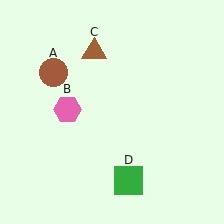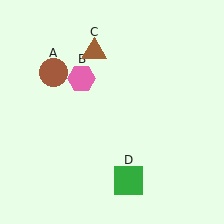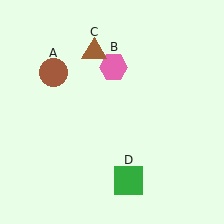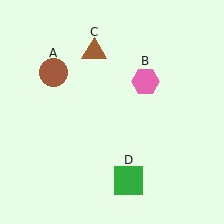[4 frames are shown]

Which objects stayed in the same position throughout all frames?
Brown circle (object A) and brown triangle (object C) and green square (object D) remained stationary.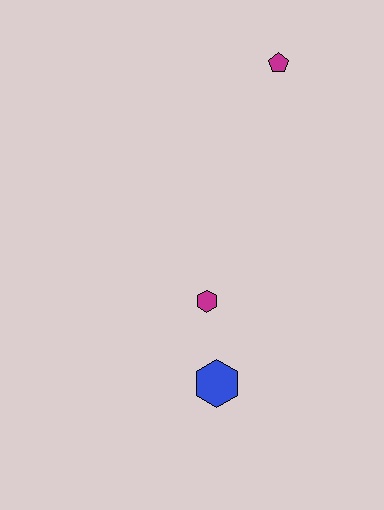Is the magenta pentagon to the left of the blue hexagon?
No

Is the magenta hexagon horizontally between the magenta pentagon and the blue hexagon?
No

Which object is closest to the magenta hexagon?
The blue hexagon is closest to the magenta hexagon.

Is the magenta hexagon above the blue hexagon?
Yes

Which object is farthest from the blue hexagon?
The magenta pentagon is farthest from the blue hexagon.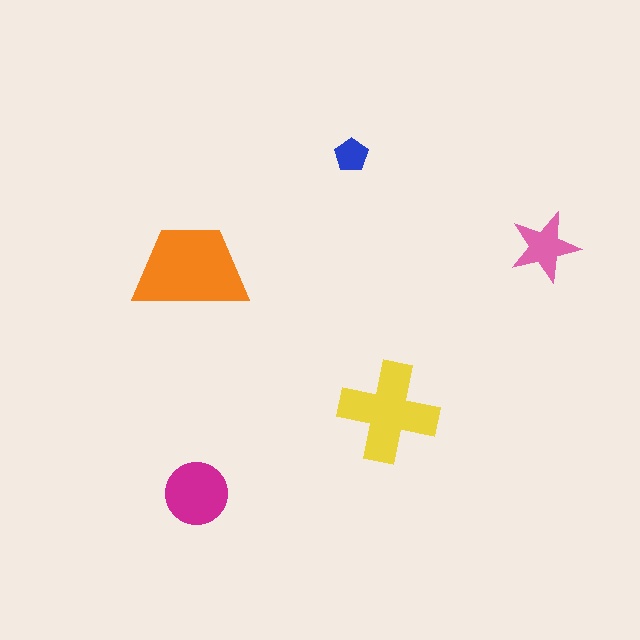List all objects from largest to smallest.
The orange trapezoid, the yellow cross, the magenta circle, the pink star, the blue pentagon.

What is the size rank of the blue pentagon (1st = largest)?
5th.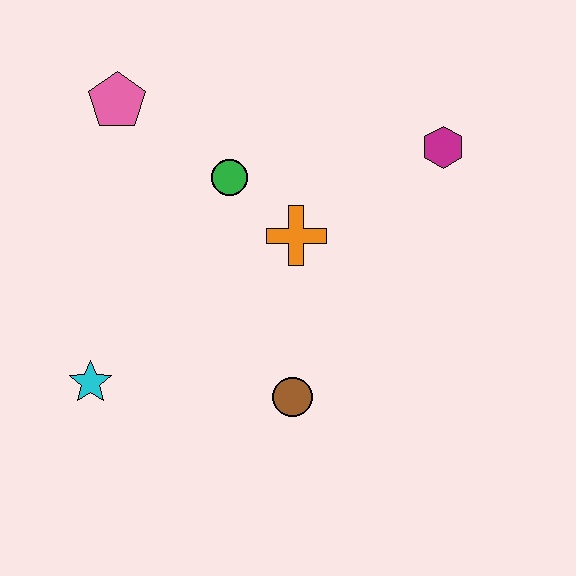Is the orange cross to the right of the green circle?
Yes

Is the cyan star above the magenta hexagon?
No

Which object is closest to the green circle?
The orange cross is closest to the green circle.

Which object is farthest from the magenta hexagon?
The cyan star is farthest from the magenta hexagon.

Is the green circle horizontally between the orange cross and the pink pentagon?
Yes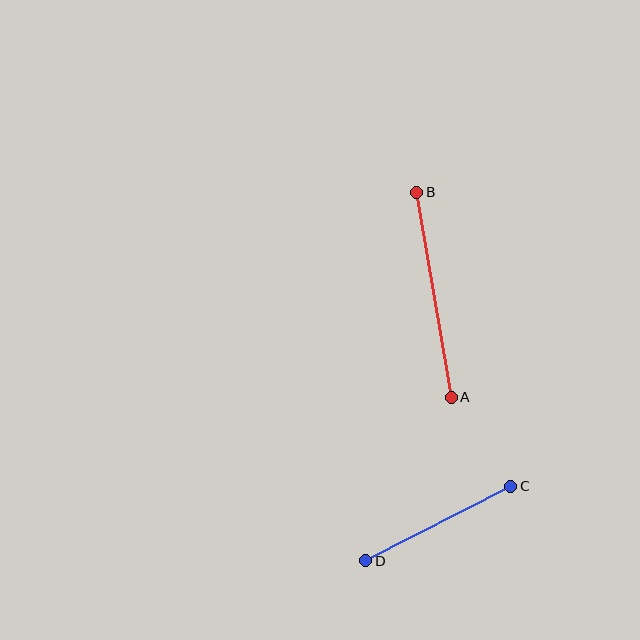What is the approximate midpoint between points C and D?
The midpoint is at approximately (438, 524) pixels.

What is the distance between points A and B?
The distance is approximately 208 pixels.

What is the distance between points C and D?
The distance is approximately 163 pixels.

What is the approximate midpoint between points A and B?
The midpoint is at approximately (434, 295) pixels.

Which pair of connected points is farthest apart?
Points A and B are farthest apart.